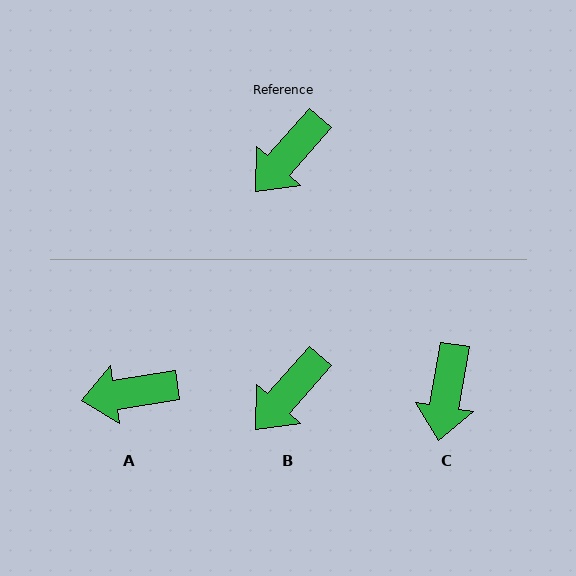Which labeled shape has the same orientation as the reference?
B.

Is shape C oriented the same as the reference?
No, it is off by about 32 degrees.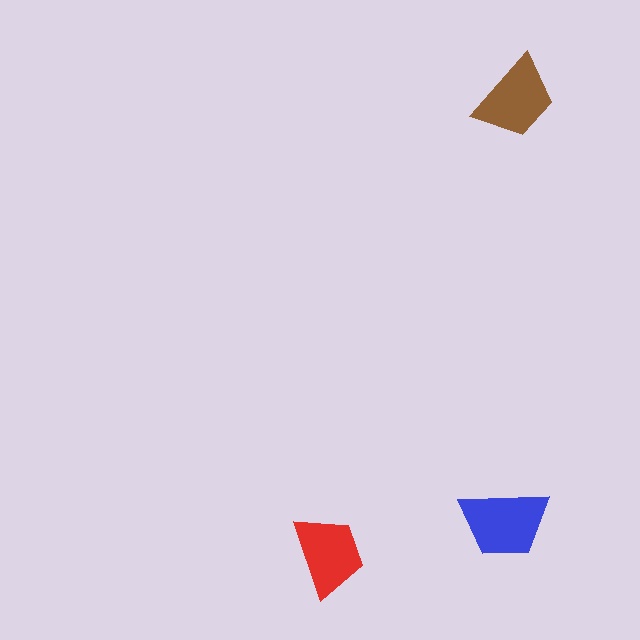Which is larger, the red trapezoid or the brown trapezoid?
The brown one.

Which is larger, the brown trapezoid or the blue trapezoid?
The blue one.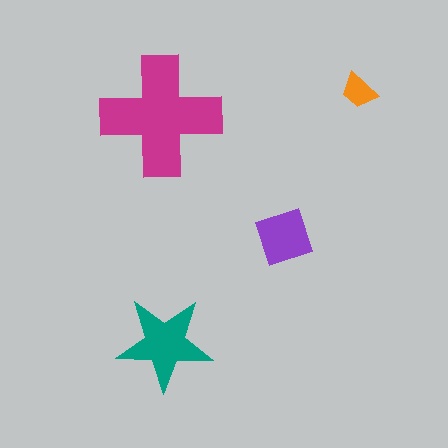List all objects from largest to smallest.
The magenta cross, the teal star, the purple diamond, the orange trapezoid.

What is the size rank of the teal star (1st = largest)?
2nd.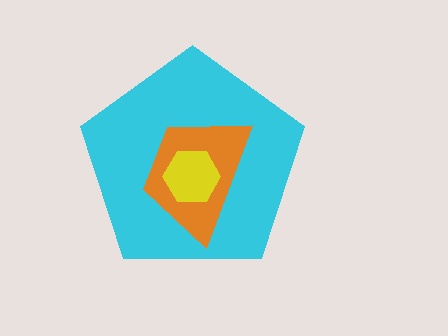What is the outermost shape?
The cyan pentagon.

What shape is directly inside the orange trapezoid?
The yellow hexagon.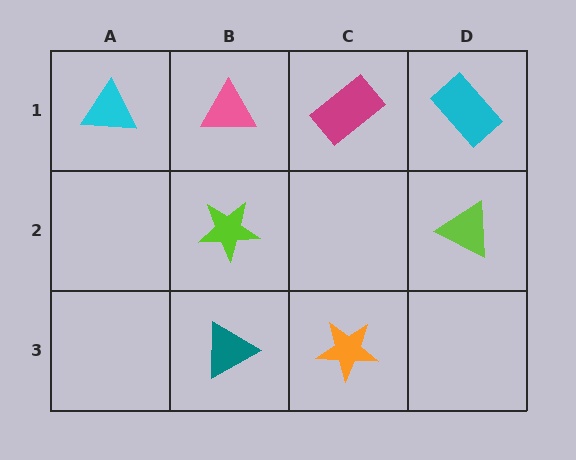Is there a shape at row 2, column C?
No, that cell is empty.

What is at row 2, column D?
A lime triangle.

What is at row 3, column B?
A teal triangle.